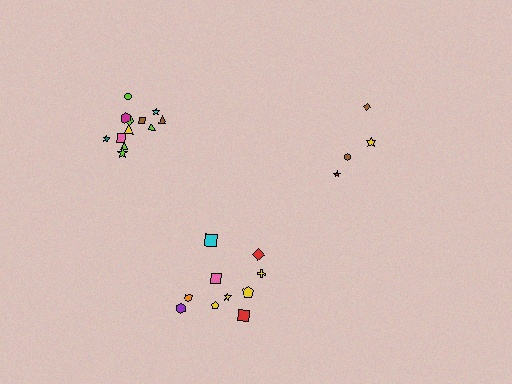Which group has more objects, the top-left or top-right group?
The top-left group.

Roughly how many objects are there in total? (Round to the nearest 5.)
Roughly 25 objects in total.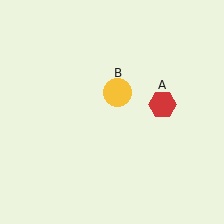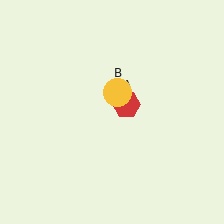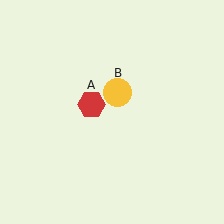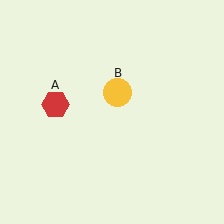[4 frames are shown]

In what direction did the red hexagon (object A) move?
The red hexagon (object A) moved left.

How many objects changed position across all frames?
1 object changed position: red hexagon (object A).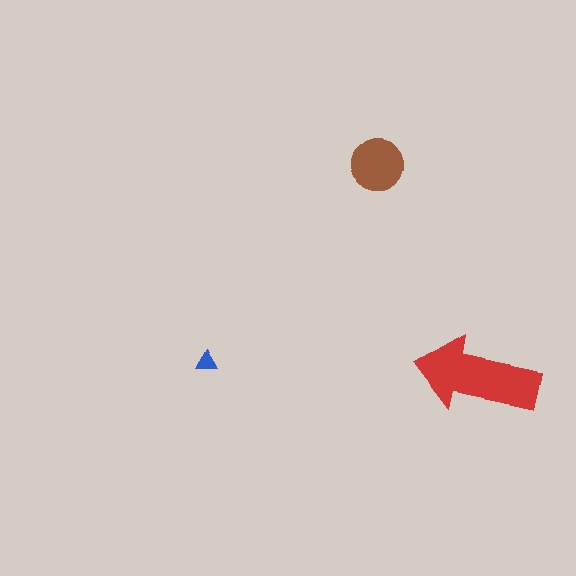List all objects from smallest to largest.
The blue triangle, the brown circle, the red arrow.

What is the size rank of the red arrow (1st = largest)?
1st.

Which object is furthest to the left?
The blue triangle is leftmost.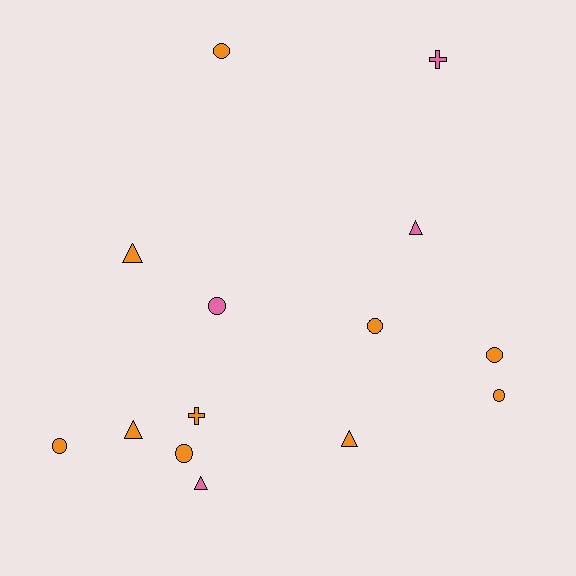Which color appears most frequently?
Orange, with 10 objects.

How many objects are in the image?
There are 14 objects.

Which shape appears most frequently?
Circle, with 7 objects.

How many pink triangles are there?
There are 2 pink triangles.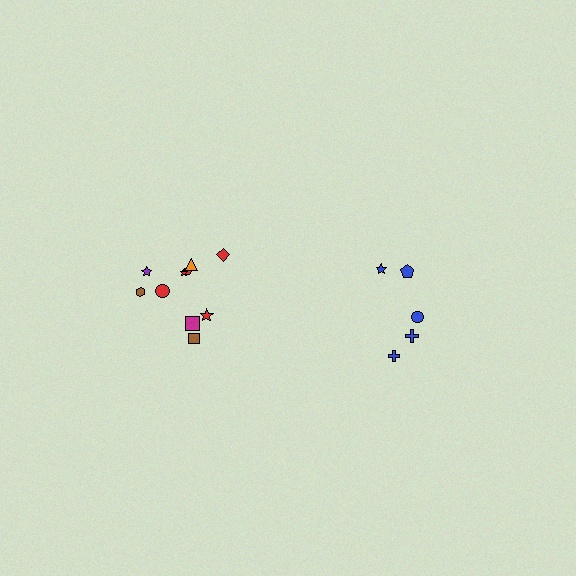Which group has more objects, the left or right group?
The left group.